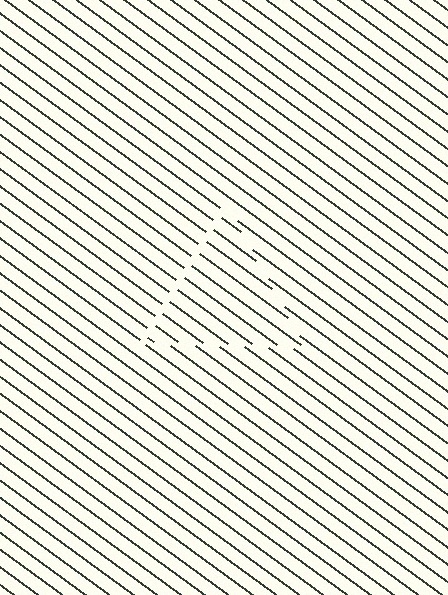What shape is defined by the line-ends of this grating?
An illusory triangle. The interior of the shape contains the same grating, shifted by half a period — the contour is defined by the phase discontinuity where line-ends from the inner and outer gratings abut.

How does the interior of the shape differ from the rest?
The interior of the shape contains the same grating, shifted by half a period — the contour is defined by the phase discontinuity where line-ends from the inner and outer gratings abut.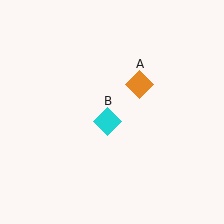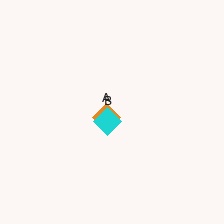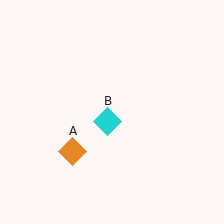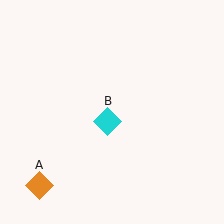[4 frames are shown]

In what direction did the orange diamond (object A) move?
The orange diamond (object A) moved down and to the left.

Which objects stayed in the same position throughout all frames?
Cyan diamond (object B) remained stationary.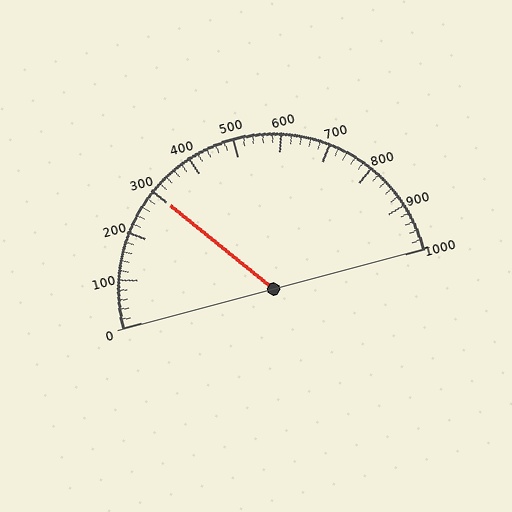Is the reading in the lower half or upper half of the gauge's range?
The reading is in the lower half of the range (0 to 1000).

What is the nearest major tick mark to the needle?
The nearest major tick mark is 300.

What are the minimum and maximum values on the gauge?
The gauge ranges from 0 to 1000.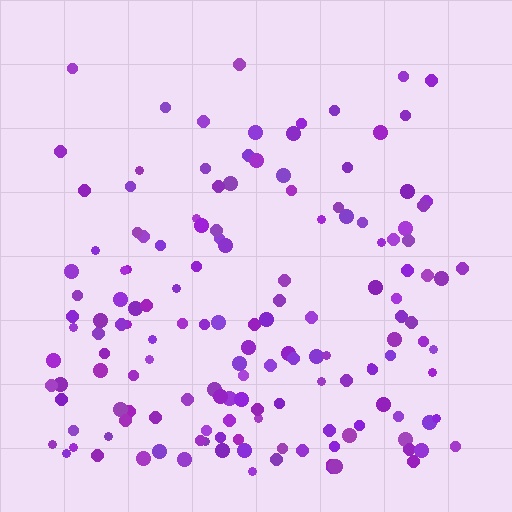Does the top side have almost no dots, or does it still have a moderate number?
Still a moderate number, just noticeably fewer than the bottom.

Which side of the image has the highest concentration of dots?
The bottom.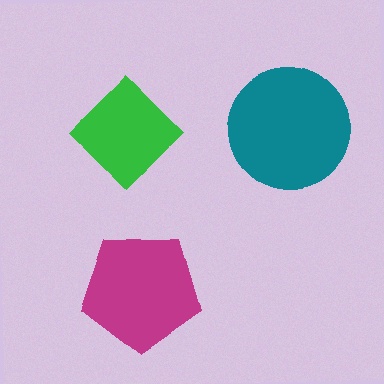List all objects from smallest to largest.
The green diamond, the magenta pentagon, the teal circle.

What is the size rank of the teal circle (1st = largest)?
1st.